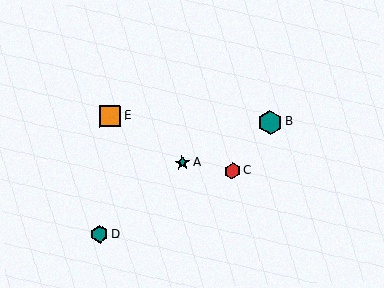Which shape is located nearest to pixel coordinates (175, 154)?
The teal star (labeled A) at (182, 163) is nearest to that location.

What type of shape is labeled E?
Shape E is an orange square.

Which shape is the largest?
The teal hexagon (labeled B) is the largest.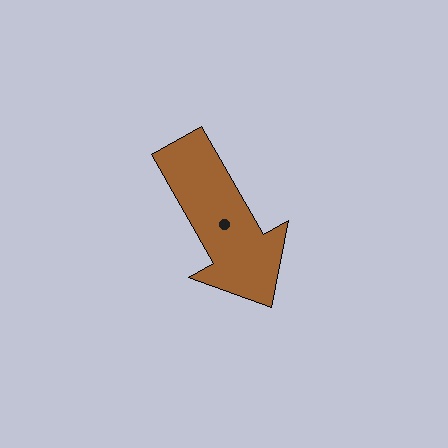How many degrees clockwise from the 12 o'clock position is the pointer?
Approximately 151 degrees.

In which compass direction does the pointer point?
Southeast.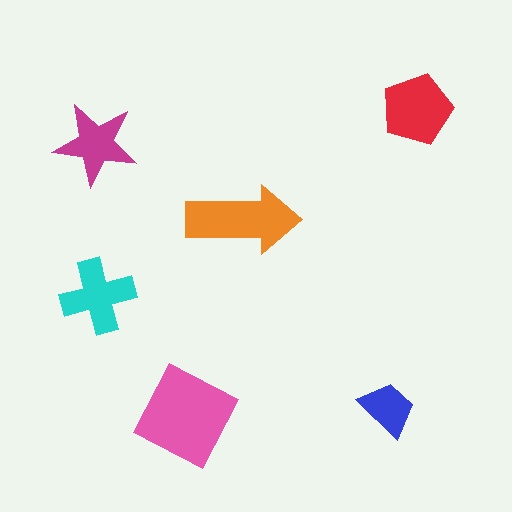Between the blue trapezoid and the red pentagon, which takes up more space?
The red pentagon.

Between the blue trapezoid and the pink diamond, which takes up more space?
The pink diamond.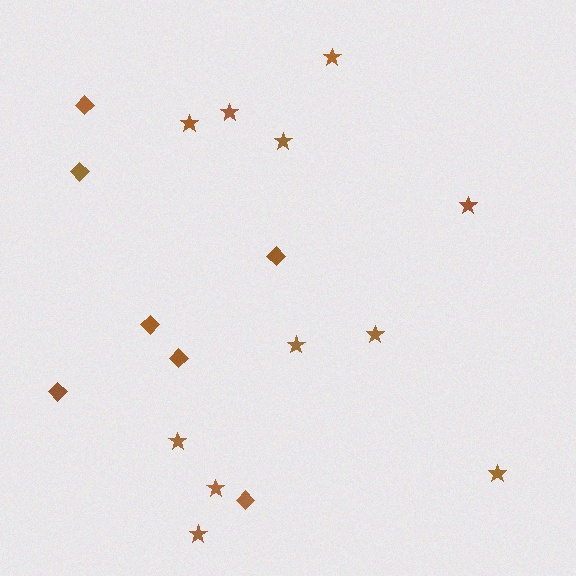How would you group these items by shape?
There are 2 groups: one group of stars (11) and one group of diamonds (7).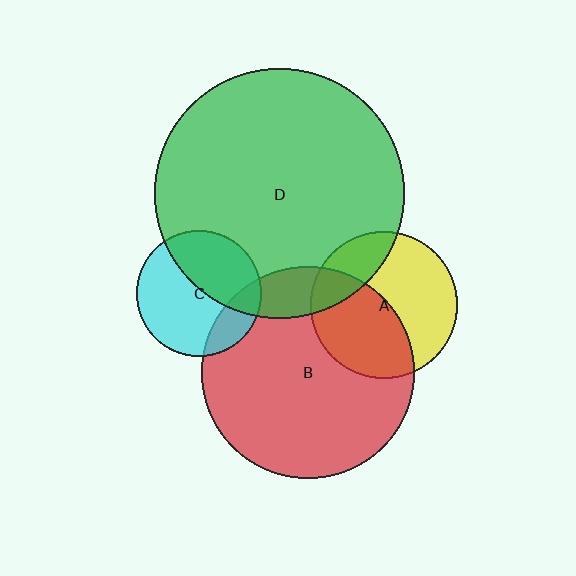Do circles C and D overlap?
Yes.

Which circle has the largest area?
Circle D (green).